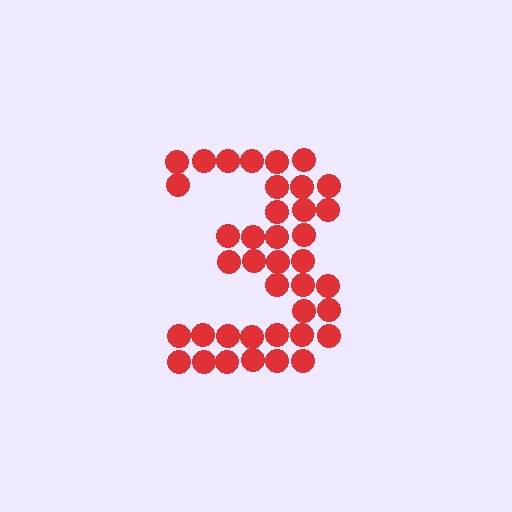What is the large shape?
The large shape is the digit 3.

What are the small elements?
The small elements are circles.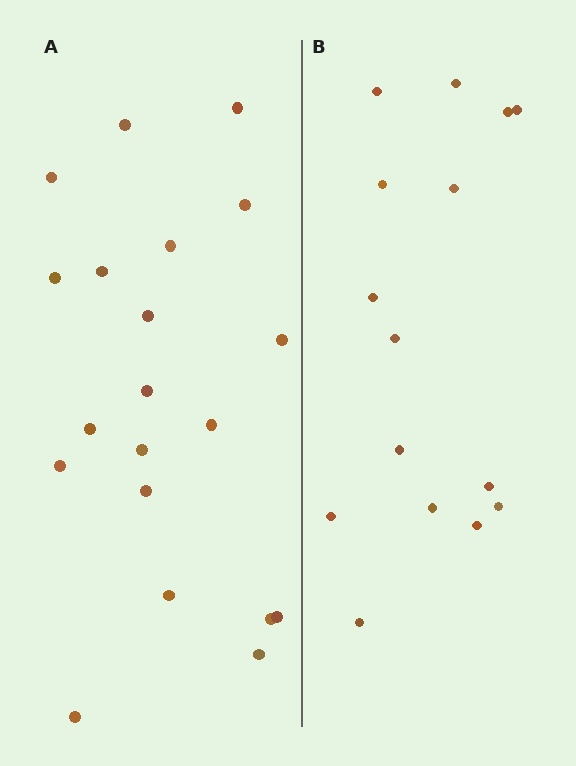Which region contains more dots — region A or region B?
Region A (the left region) has more dots.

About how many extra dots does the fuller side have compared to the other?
Region A has about 5 more dots than region B.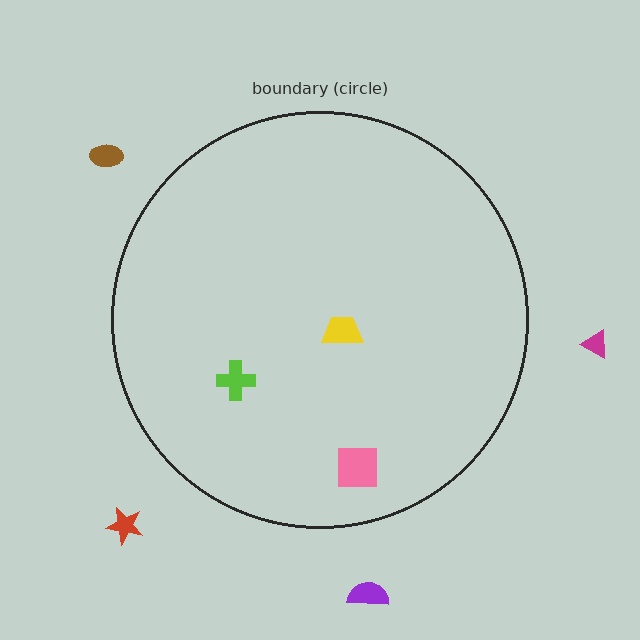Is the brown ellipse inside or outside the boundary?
Outside.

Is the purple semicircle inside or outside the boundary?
Outside.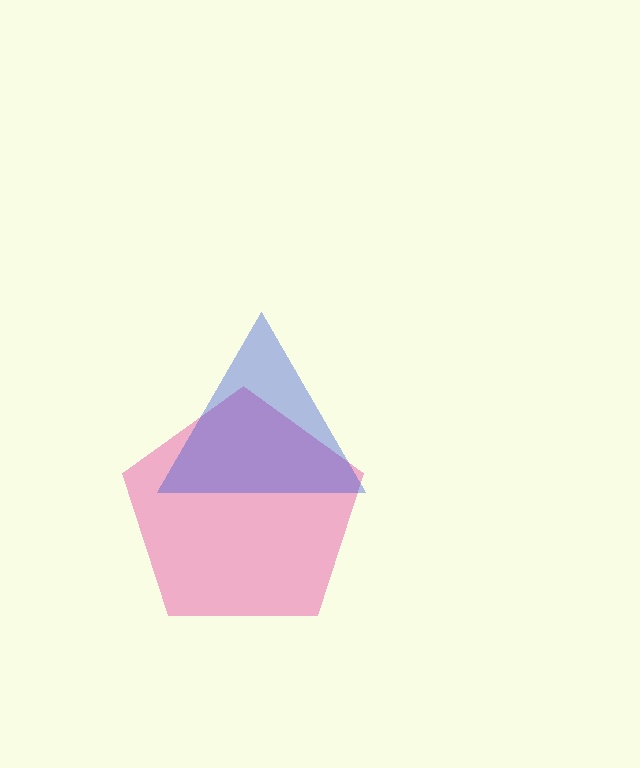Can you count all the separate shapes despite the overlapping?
Yes, there are 2 separate shapes.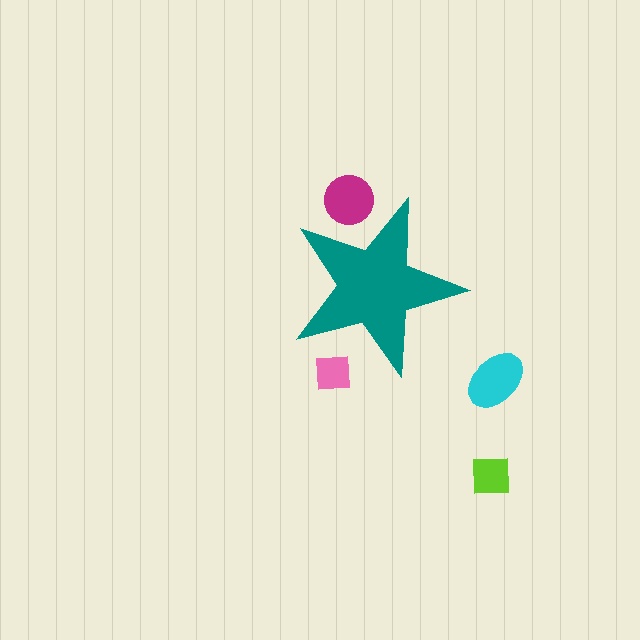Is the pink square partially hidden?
Yes, the pink square is partially hidden behind the teal star.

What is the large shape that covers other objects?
A teal star.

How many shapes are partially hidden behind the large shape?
2 shapes are partially hidden.